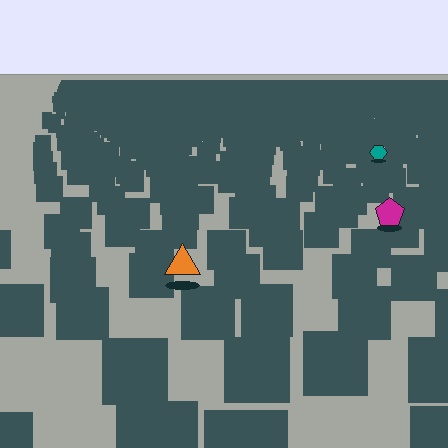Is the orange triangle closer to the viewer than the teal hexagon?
Yes. The orange triangle is closer — you can tell from the texture gradient: the ground texture is coarser near it.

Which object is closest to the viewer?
The orange triangle is closest. The texture marks near it are larger and more spread out.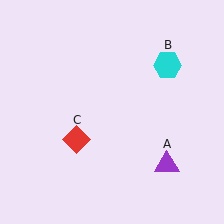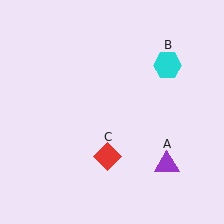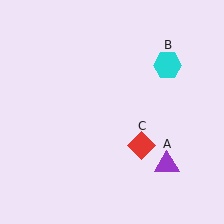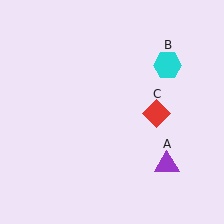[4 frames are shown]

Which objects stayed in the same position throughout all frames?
Purple triangle (object A) and cyan hexagon (object B) remained stationary.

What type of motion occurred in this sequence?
The red diamond (object C) rotated counterclockwise around the center of the scene.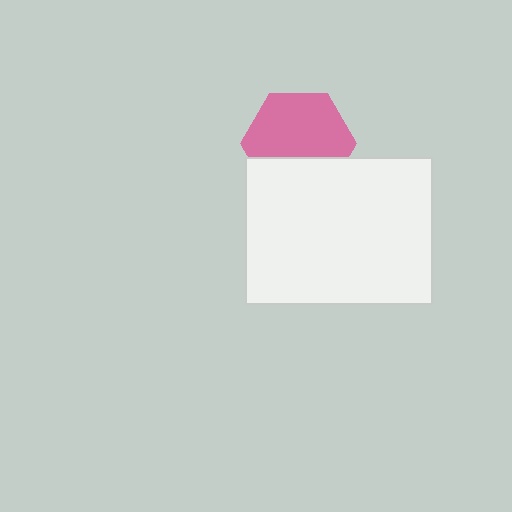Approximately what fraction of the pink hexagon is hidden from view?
Roughly 33% of the pink hexagon is hidden behind the white rectangle.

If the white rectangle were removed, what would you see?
You would see the complete pink hexagon.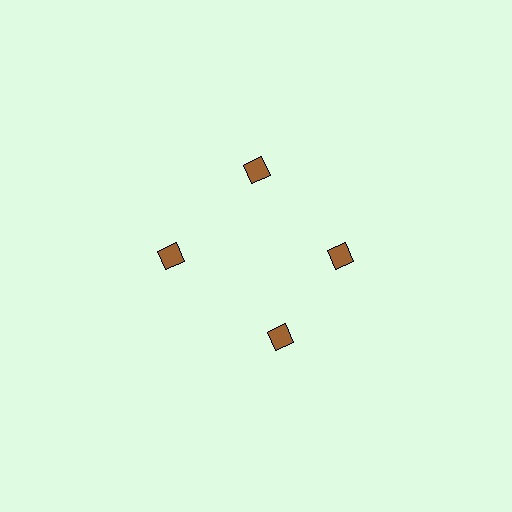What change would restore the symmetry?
The symmetry would be restored by rotating it back into even spacing with its neighbors so that all 4 diamonds sit at equal angles and equal distance from the center.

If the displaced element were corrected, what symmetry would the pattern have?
It would have 4-fold rotational symmetry — the pattern would map onto itself every 90 degrees.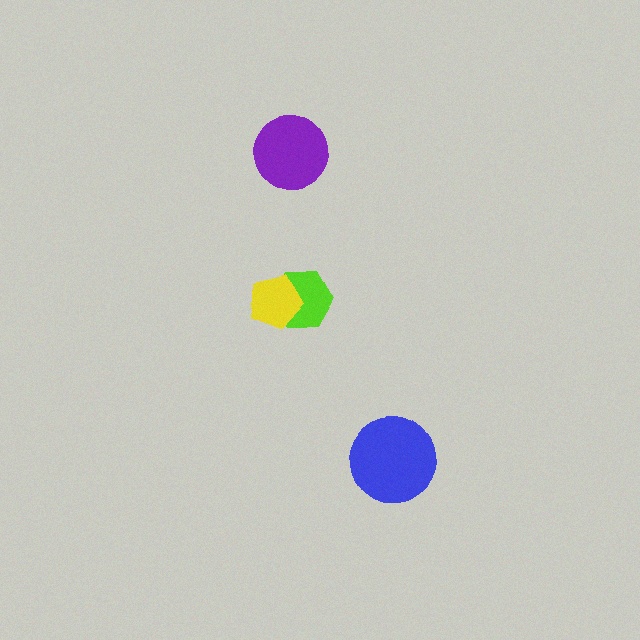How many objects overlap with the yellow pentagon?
1 object overlaps with the yellow pentagon.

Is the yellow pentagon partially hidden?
No, no other shape covers it.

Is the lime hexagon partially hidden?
Yes, it is partially covered by another shape.